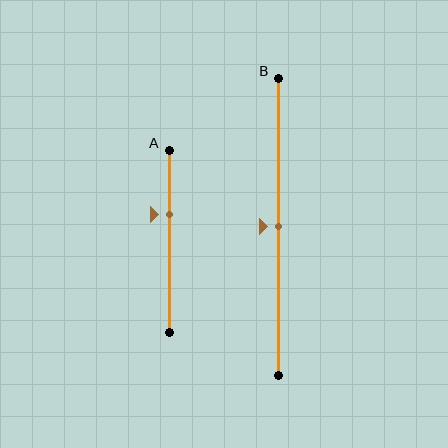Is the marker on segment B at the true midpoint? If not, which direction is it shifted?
Yes, the marker on segment B is at the true midpoint.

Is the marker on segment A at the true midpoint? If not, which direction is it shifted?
No, the marker on segment A is shifted upward by about 15% of the segment length.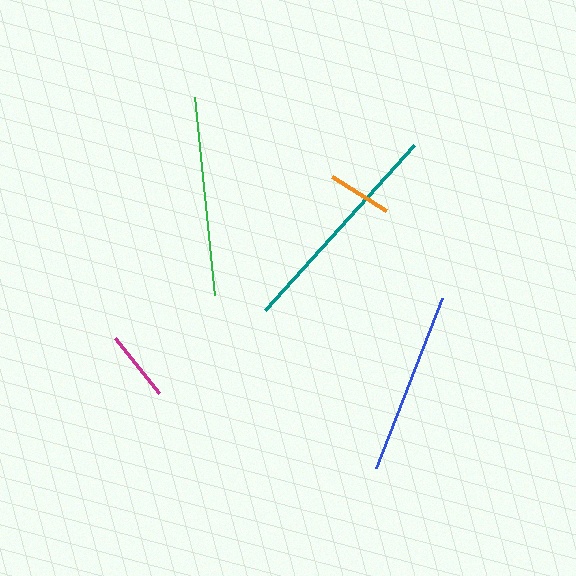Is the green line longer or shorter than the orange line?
The green line is longer than the orange line.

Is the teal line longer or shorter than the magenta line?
The teal line is longer than the magenta line.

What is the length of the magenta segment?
The magenta segment is approximately 70 pixels long.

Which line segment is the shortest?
The orange line is the shortest at approximately 64 pixels.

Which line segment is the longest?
The teal line is the longest at approximately 222 pixels.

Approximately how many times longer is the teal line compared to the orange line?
The teal line is approximately 3.5 times the length of the orange line.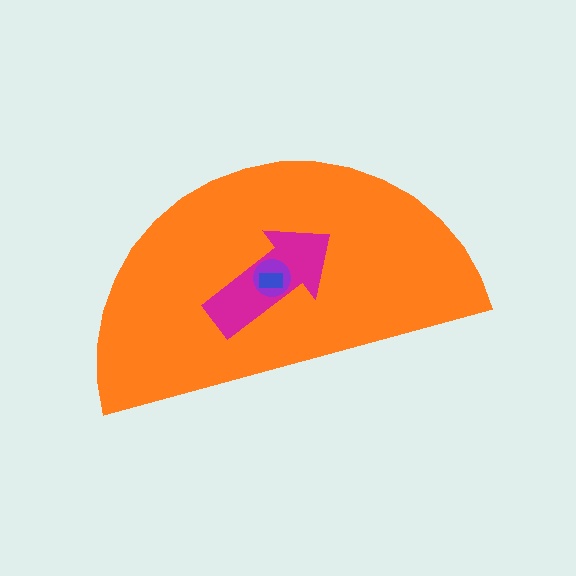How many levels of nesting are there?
4.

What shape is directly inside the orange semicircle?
The magenta arrow.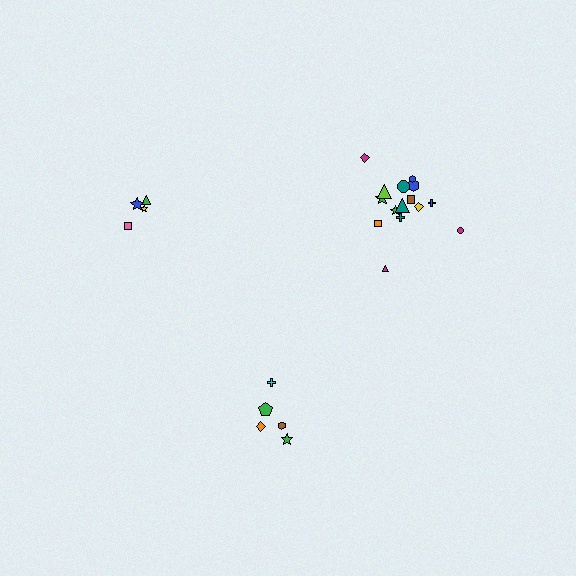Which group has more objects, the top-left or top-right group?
The top-right group.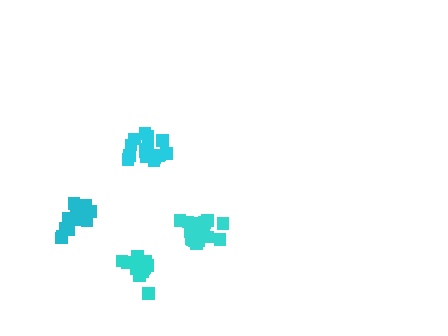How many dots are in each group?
Group 1: 17 dots, Group 2: 18 dots, Group 3: 16 dots, Group 4: 17 dots (68 total).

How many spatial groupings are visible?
There are 4 spatial groupings.